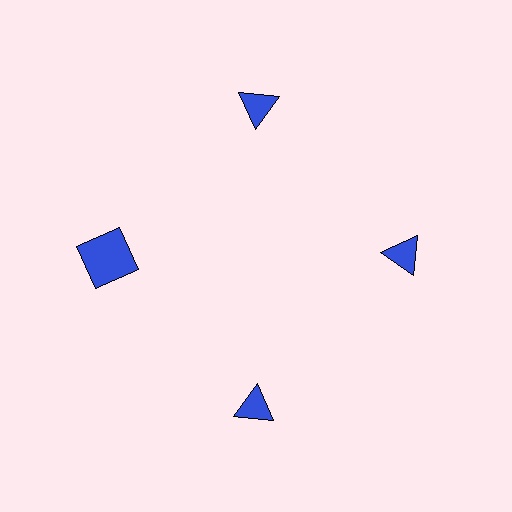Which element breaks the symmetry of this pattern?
The blue square at roughly the 9 o'clock position breaks the symmetry. All other shapes are blue triangles.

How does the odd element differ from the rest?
It has a different shape: square instead of triangle.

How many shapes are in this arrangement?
There are 4 shapes arranged in a ring pattern.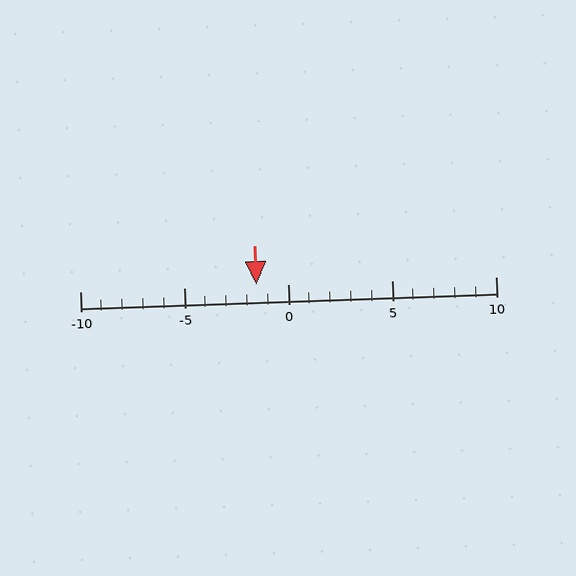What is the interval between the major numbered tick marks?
The major tick marks are spaced 5 units apart.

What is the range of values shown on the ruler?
The ruler shows values from -10 to 10.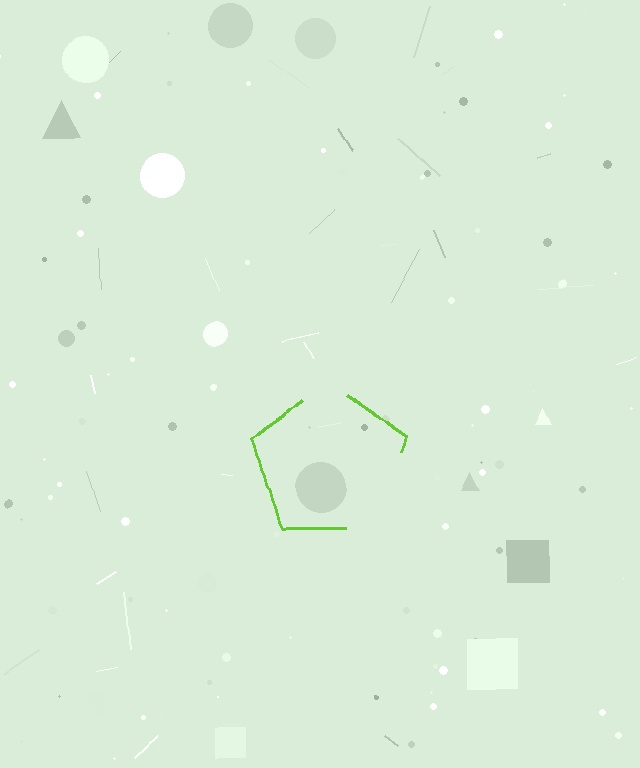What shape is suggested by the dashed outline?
The dashed outline suggests a pentagon.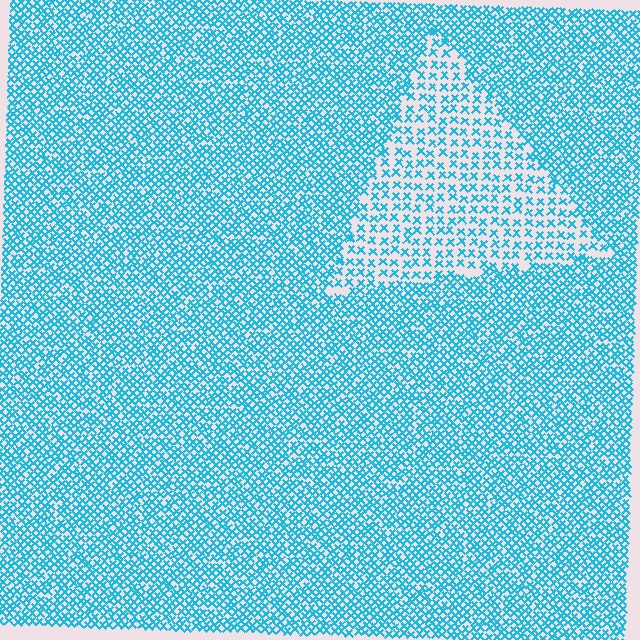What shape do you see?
I see a triangle.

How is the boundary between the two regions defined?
The boundary is defined by a change in element density (approximately 2.0x ratio). All elements are the same color, size, and shape.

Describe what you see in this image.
The image contains small cyan elements arranged at two different densities. A triangle-shaped region is visible where the elements are less densely packed than the surrounding area.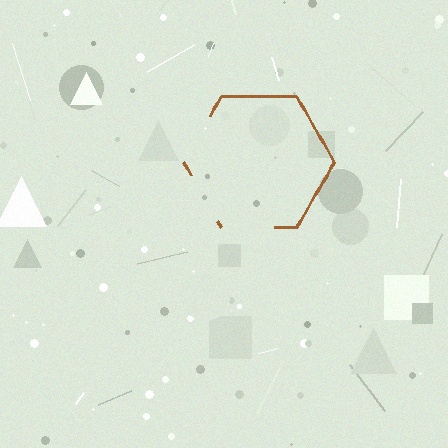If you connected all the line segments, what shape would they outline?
They would outline a hexagon.